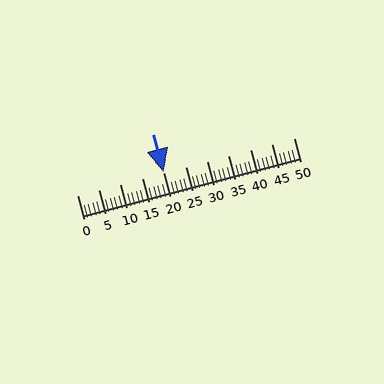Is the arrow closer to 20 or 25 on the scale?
The arrow is closer to 20.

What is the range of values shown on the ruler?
The ruler shows values from 0 to 50.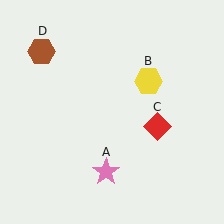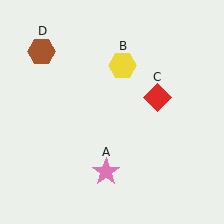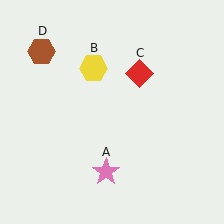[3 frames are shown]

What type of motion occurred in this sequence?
The yellow hexagon (object B), red diamond (object C) rotated counterclockwise around the center of the scene.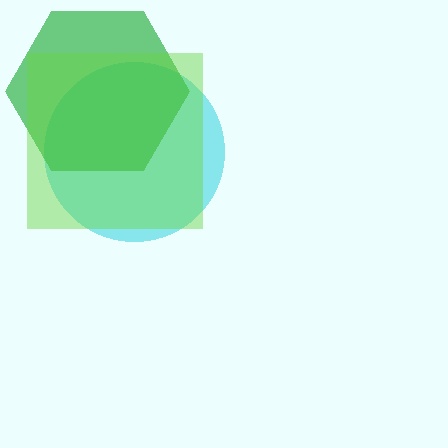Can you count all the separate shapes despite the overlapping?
Yes, there are 3 separate shapes.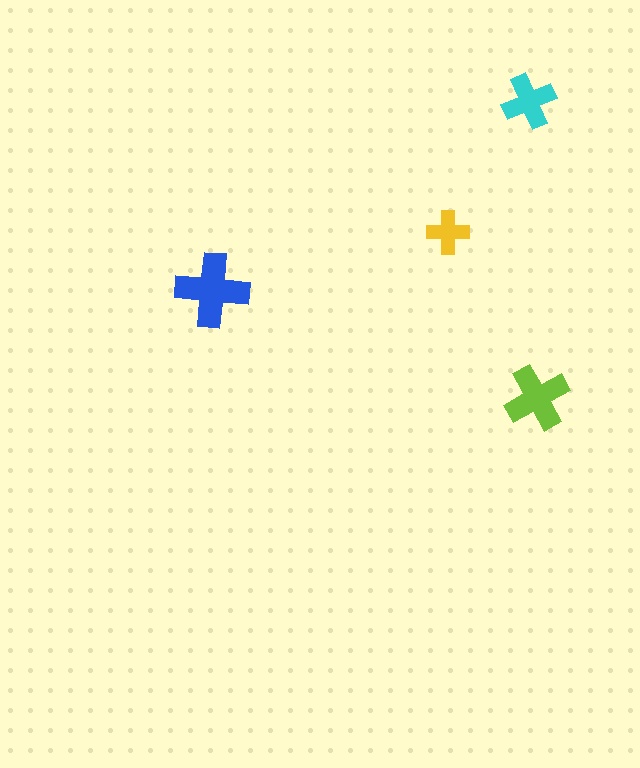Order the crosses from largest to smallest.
the blue one, the lime one, the cyan one, the yellow one.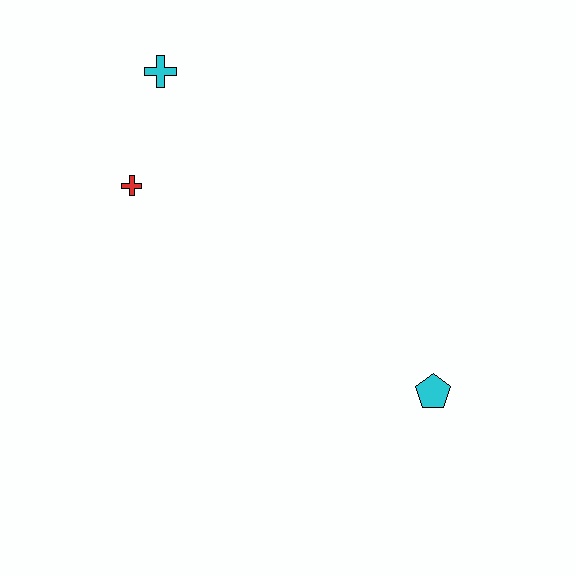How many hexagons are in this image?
There are no hexagons.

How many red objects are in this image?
There is 1 red object.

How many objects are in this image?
There are 3 objects.